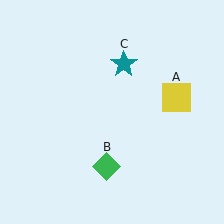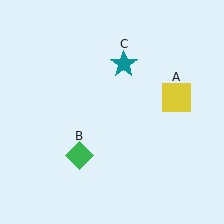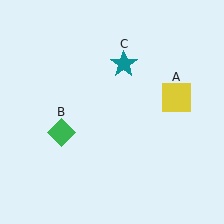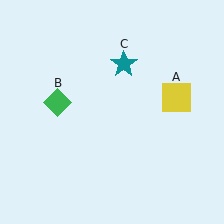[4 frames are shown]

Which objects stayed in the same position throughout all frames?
Yellow square (object A) and teal star (object C) remained stationary.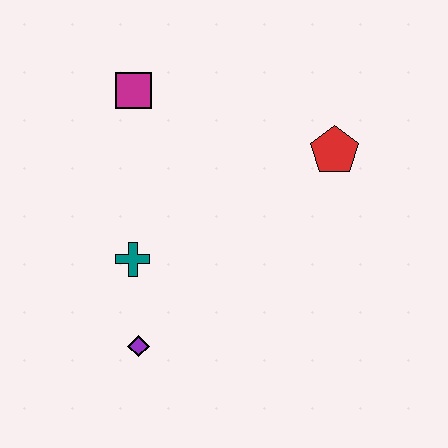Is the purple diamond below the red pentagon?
Yes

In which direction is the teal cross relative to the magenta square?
The teal cross is below the magenta square.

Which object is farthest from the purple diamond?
The red pentagon is farthest from the purple diamond.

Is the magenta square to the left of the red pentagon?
Yes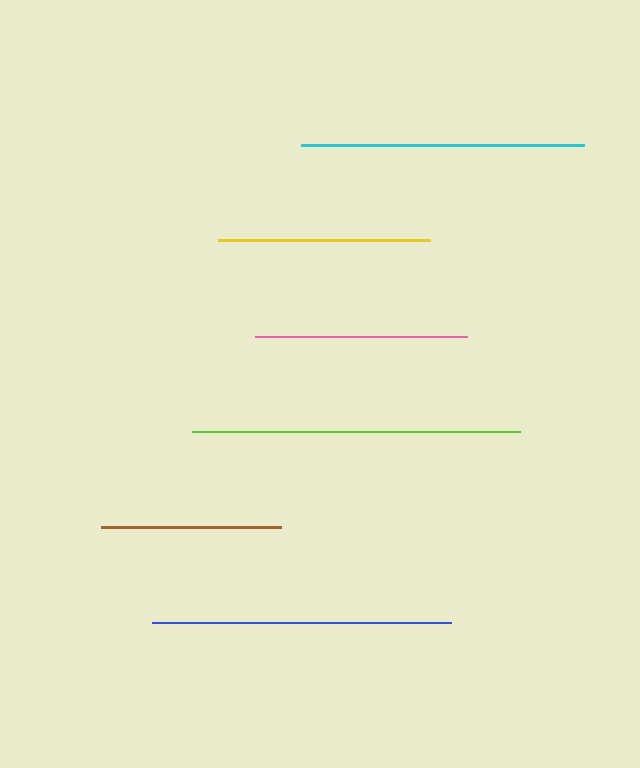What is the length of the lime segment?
The lime segment is approximately 328 pixels long.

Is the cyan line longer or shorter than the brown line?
The cyan line is longer than the brown line.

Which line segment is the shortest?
The brown line is the shortest at approximately 180 pixels.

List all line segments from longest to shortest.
From longest to shortest: lime, blue, cyan, yellow, pink, brown.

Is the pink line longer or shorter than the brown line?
The pink line is longer than the brown line.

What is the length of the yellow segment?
The yellow segment is approximately 212 pixels long.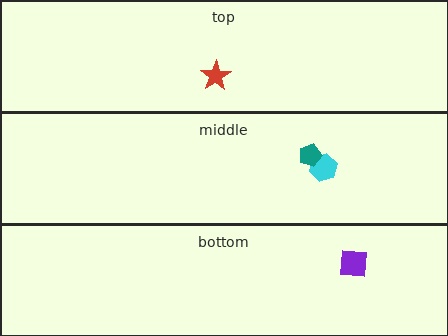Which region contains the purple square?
The bottom region.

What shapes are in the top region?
The red star.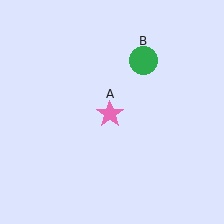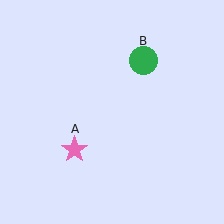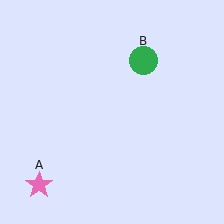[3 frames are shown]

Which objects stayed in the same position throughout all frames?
Green circle (object B) remained stationary.